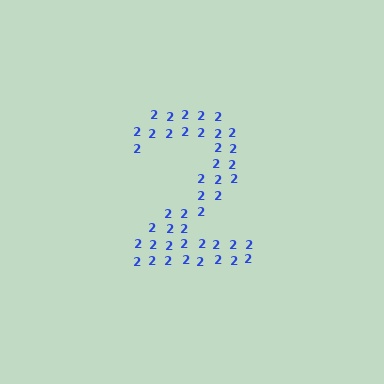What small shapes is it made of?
It is made of small digit 2's.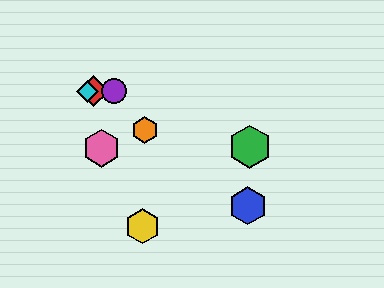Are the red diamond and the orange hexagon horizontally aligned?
No, the red diamond is at y≈91 and the orange hexagon is at y≈130.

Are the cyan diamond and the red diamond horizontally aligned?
Yes, both are at y≈91.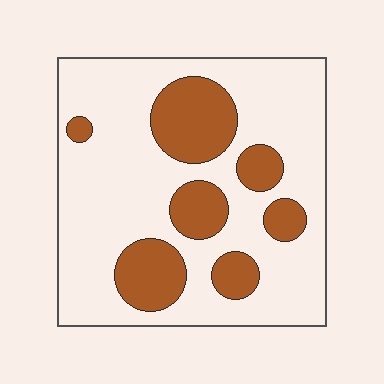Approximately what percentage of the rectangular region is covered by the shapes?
Approximately 25%.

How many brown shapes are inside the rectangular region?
7.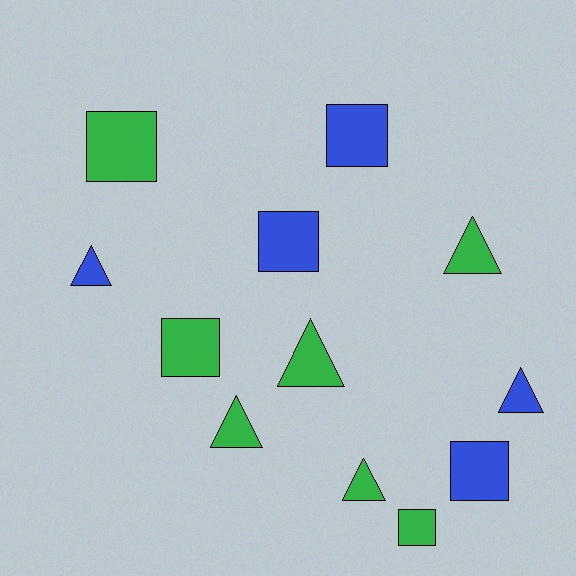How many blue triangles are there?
There are 2 blue triangles.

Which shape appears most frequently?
Triangle, with 6 objects.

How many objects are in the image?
There are 12 objects.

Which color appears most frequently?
Green, with 7 objects.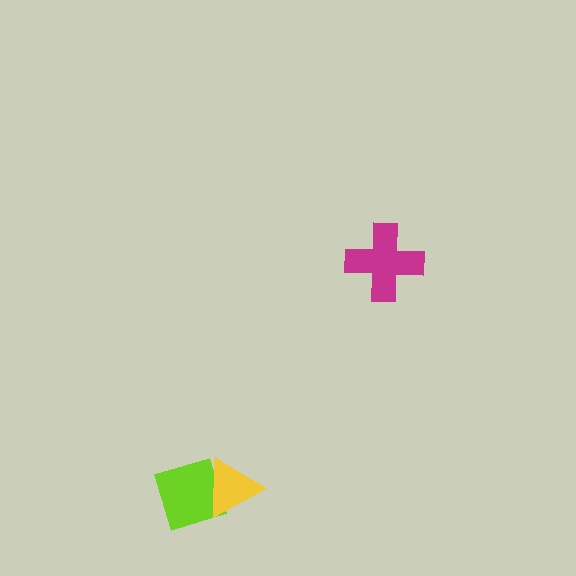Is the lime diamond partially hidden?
Yes, it is partially covered by another shape.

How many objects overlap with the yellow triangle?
1 object overlaps with the yellow triangle.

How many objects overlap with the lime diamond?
1 object overlaps with the lime diamond.